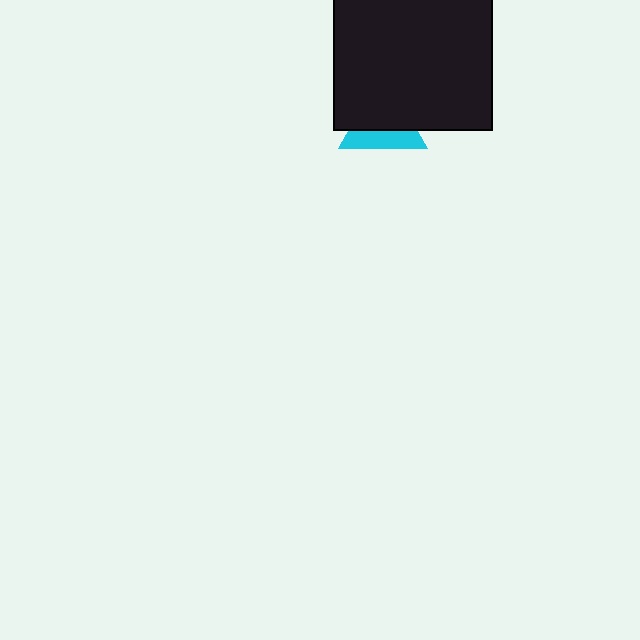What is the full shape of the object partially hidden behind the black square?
The partially hidden object is a cyan triangle.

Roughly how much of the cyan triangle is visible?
A small part of it is visible (roughly 40%).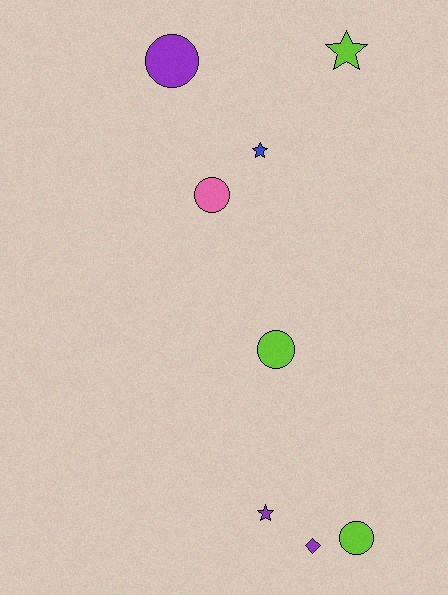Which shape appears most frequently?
Circle, with 4 objects.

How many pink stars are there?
There are no pink stars.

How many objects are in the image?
There are 8 objects.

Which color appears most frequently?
Lime, with 3 objects.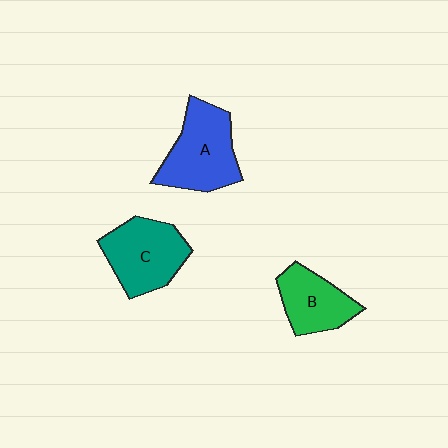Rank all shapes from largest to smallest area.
From largest to smallest: A (blue), C (teal), B (green).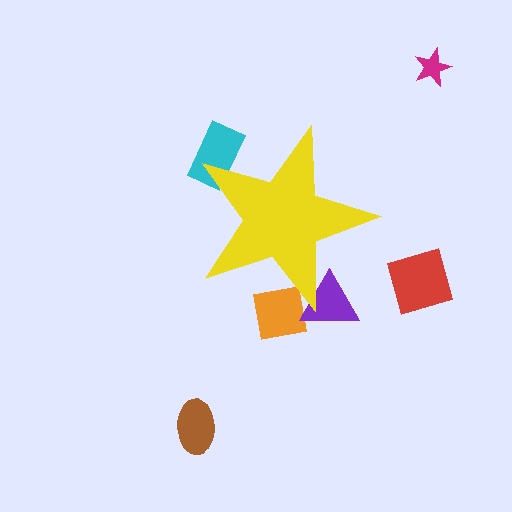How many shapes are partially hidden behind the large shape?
3 shapes are partially hidden.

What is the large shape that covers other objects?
A yellow star.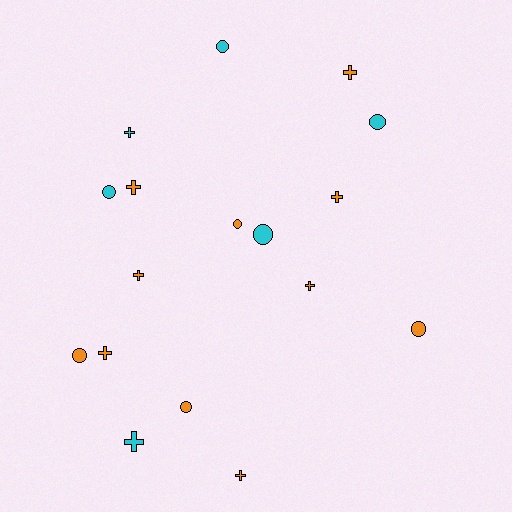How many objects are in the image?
There are 17 objects.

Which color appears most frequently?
Orange, with 11 objects.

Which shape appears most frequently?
Cross, with 9 objects.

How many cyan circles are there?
There are 4 cyan circles.